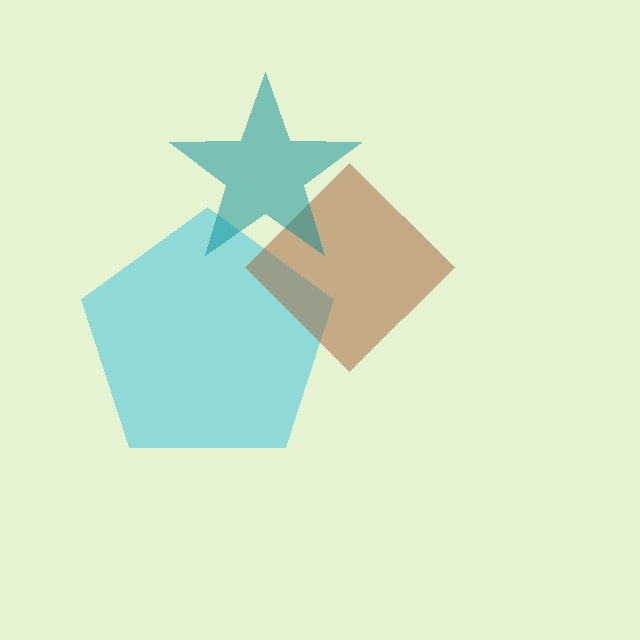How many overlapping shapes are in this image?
There are 3 overlapping shapes in the image.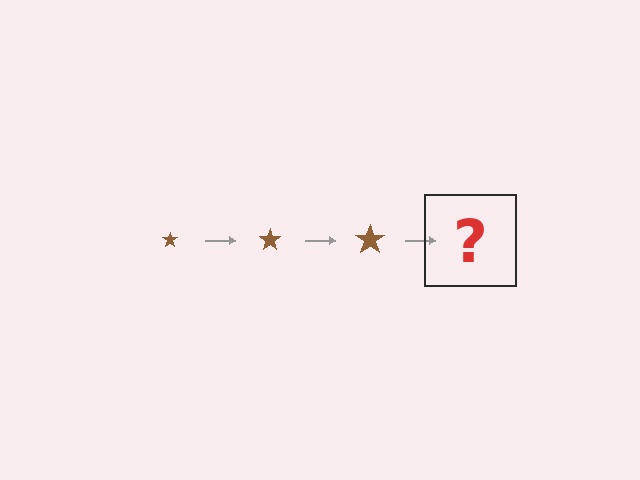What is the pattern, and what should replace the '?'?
The pattern is that the star gets progressively larger each step. The '?' should be a brown star, larger than the previous one.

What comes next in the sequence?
The next element should be a brown star, larger than the previous one.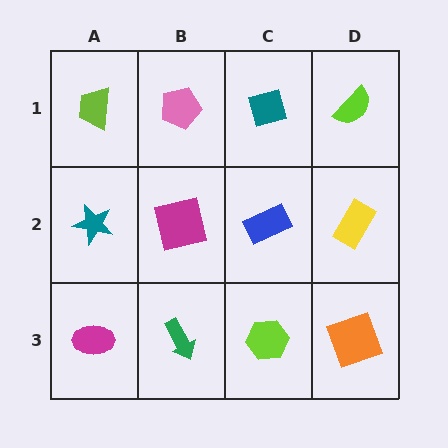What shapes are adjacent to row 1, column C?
A blue rectangle (row 2, column C), a pink pentagon (row 1, column B), a lime semicircle (row 1, column D).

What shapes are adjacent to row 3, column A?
A teal star (row 2, column A), a green arrow (row 3, column B).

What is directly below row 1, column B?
A magenta square.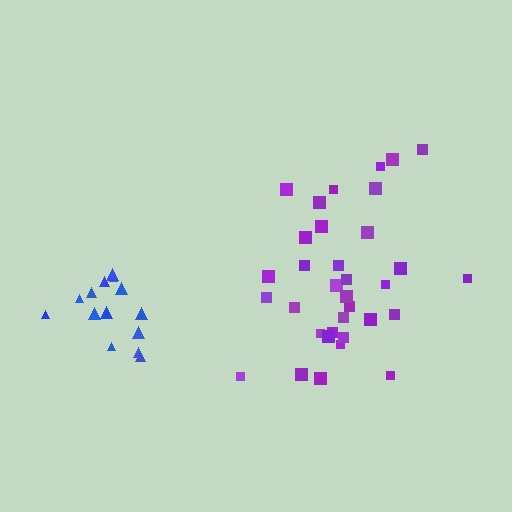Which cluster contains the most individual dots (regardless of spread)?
Purple (34).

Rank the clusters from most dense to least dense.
blue, purple.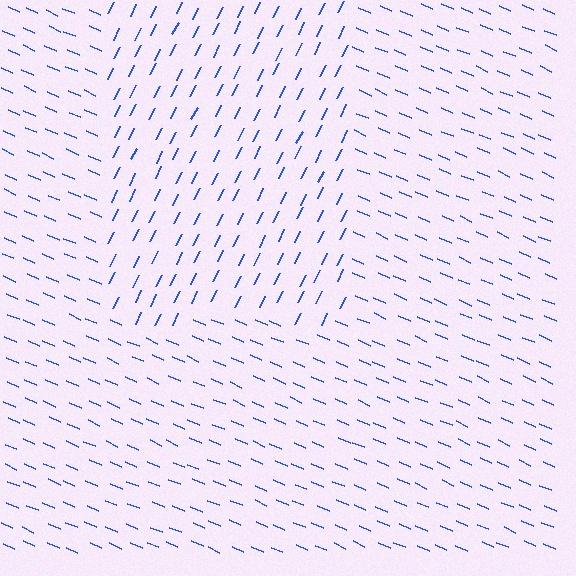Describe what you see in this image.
The image is filled with small blue line segments. A rectangle region in the image has lines oriented differently from the surrounding lines, creating a visible texture boundary.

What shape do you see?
I see a rectangle.